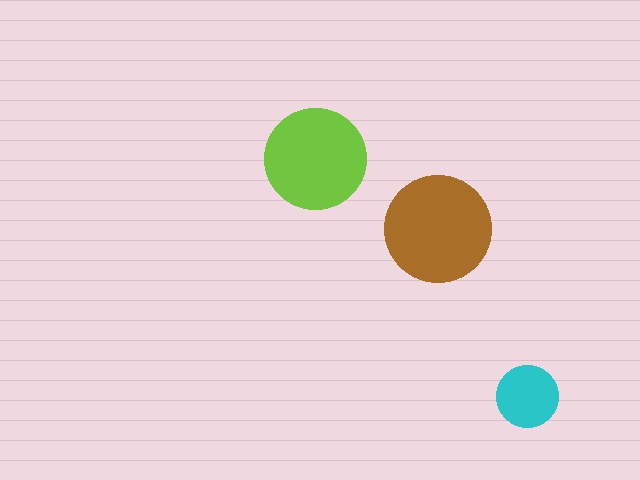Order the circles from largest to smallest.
the brown one, the lime one, the cyan one.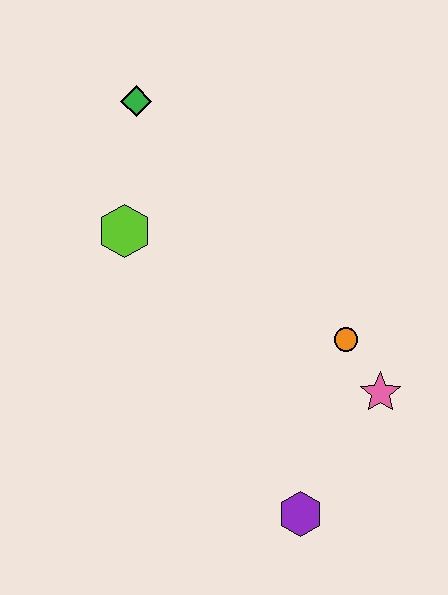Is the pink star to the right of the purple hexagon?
Yes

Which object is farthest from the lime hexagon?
The purple hexagon is farthest from the lime hexagon.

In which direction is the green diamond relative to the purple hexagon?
The green diamond is above the purple hexagon.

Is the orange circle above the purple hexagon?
Yes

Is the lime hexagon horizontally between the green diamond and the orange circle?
No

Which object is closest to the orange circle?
The pink star is closest to the orange circle.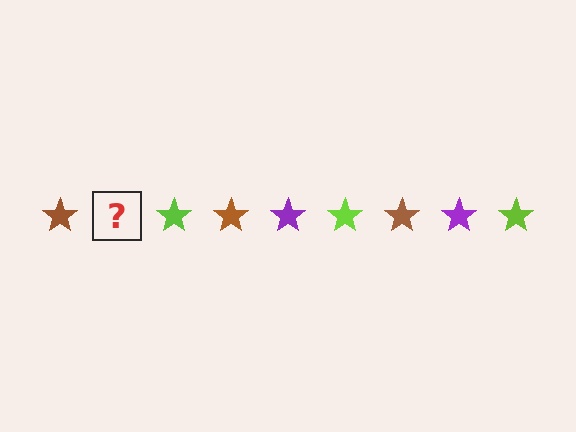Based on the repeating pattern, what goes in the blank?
The blank should be a purple star.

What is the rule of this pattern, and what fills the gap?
The rule is that the pattern cycles through brown, purple, lime stars. The gap should be filled with a purple star.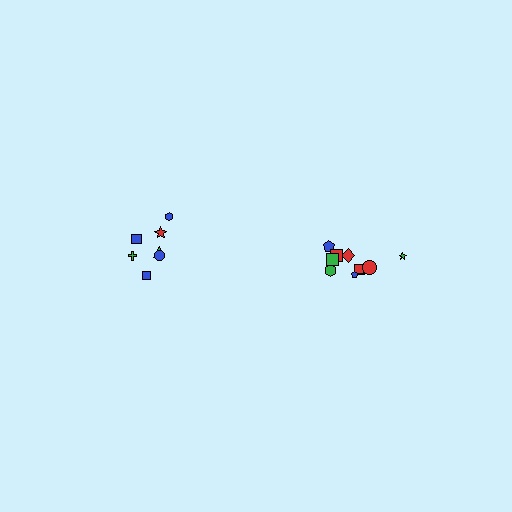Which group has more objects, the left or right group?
The right group.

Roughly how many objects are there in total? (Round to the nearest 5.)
Roughly 15 objects in total.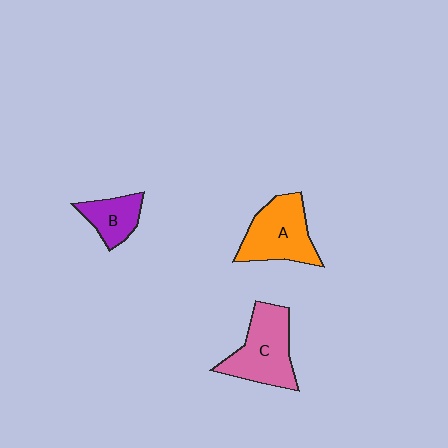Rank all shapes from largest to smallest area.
From largest to smallest: C (pink), A (orange), B (purple).